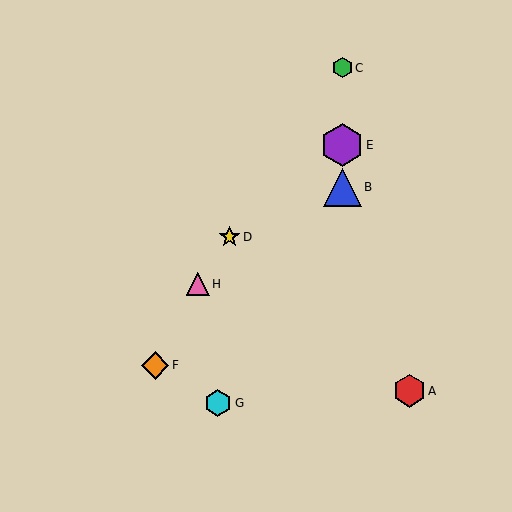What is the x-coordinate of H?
Object H is at x≈198.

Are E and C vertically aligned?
Yes, both are at x≈342.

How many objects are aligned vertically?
3 objects (B, C, E) are aligned vertically.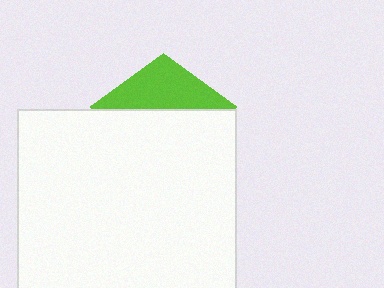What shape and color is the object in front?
The object in front is a white rectangle.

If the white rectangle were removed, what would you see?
You would see the complete lime pentagon.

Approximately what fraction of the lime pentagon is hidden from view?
Roughly 69% of the lime pentagon is hidden behind the white rectangle.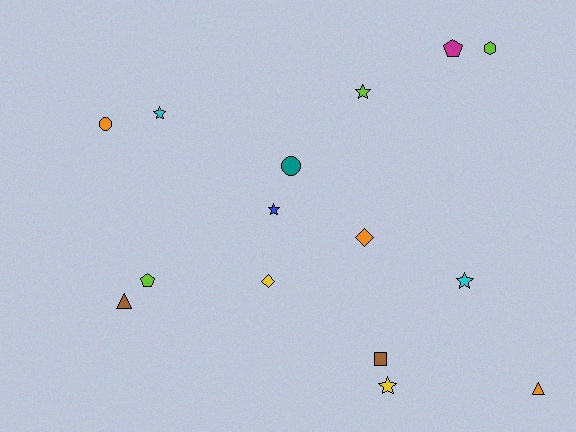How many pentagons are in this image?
There are 2 pentagons.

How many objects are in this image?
There are 15 objects.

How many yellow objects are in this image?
There are 2 yellow objects.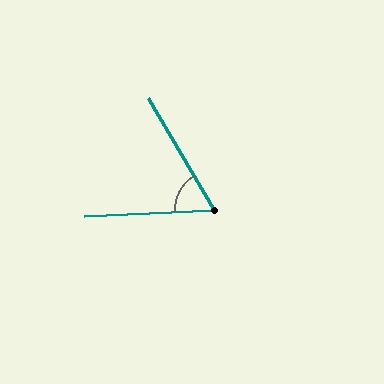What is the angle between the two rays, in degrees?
Approximately 62 degrees.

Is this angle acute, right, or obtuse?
It is acute.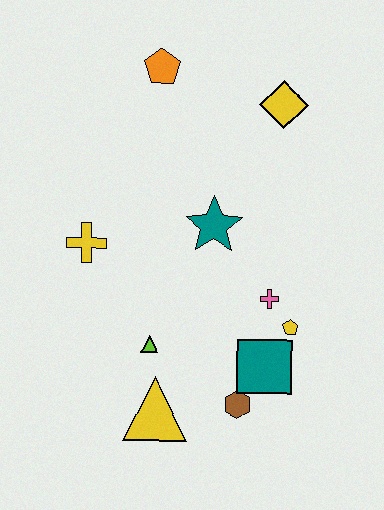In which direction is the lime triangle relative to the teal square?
The lime triangle is to the left of the teal square.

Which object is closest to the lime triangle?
The yellow triangle is closest to the lime triangle.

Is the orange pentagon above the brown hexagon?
Yes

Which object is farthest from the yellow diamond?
The yellow triangle is farthest from the yellow diamond.